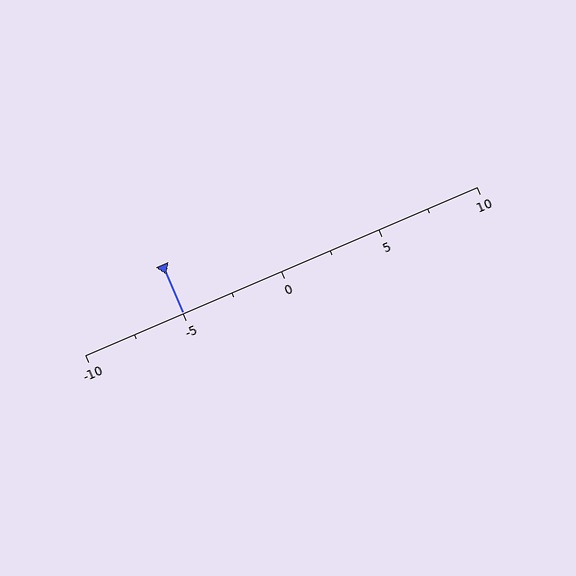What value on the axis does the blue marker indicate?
The marker indicates approximately -5.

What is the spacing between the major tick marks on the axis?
The major ticks are spaced 5 apart.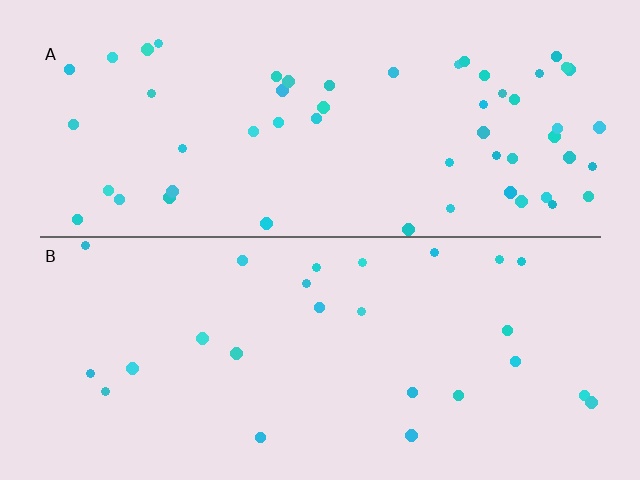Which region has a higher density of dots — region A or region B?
A (the top).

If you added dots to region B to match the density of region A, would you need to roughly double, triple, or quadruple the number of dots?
Approximately double.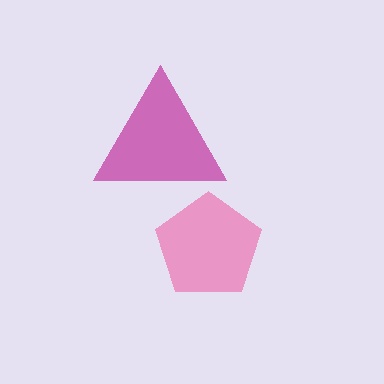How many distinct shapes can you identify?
There are 2 distinct shapes: a magenta triangle, a pink pentagon.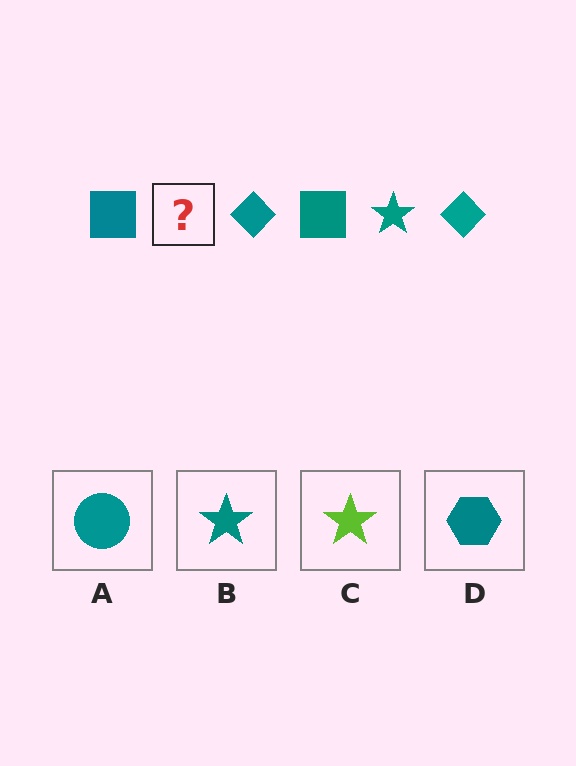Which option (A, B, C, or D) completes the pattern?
B.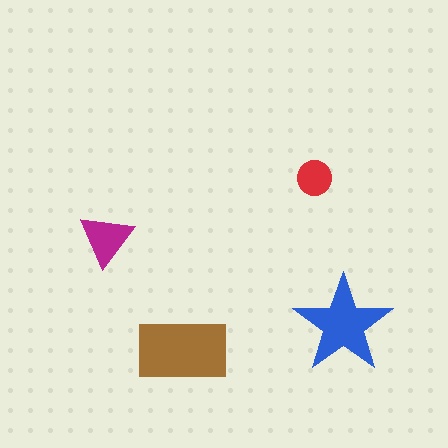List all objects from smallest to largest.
The red circle, the magenta triangle, the blue star, the brown rectangle.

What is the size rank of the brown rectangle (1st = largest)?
1st.